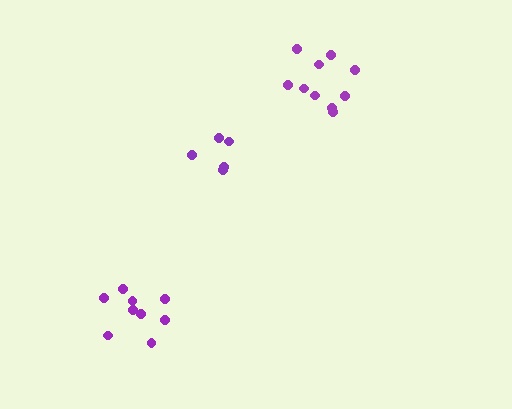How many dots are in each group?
Group 1: 10 dots, Group 2: 5 dots, Group 3: 9 dots (24 total).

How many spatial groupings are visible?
There are 3 spatial groupings.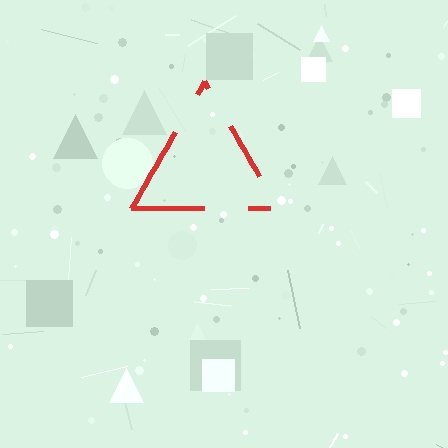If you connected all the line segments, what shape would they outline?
They would outline a triangle.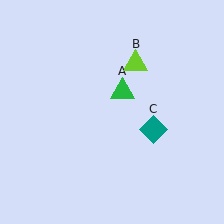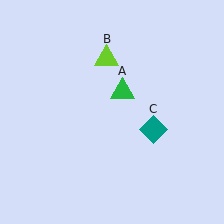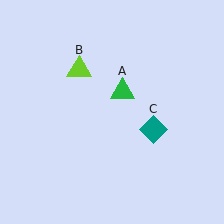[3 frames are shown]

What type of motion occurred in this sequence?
The lime triangle (object B) rotated counterclockwise around the center of the scene.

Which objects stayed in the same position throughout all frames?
Green triangle (object A) and teal diamond (object C) remained stationary.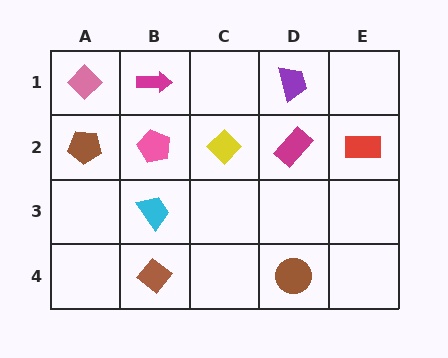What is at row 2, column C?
A yellow diamond.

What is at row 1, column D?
A purple trapezoid.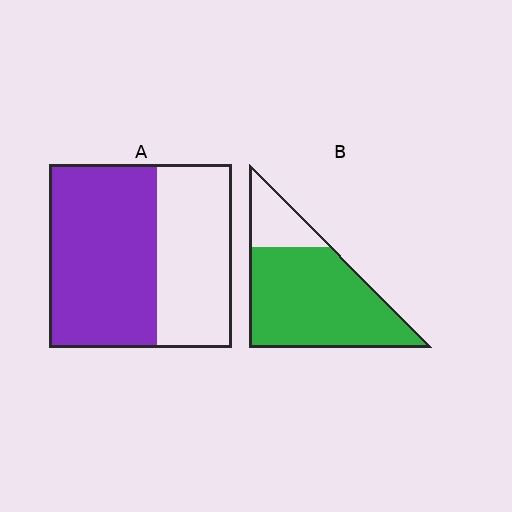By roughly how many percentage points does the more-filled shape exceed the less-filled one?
By roughly 20 percentage points (B over A).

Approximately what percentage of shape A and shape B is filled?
A is approximately 60% and B is approximately 80%.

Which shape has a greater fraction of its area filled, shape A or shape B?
Shape B.